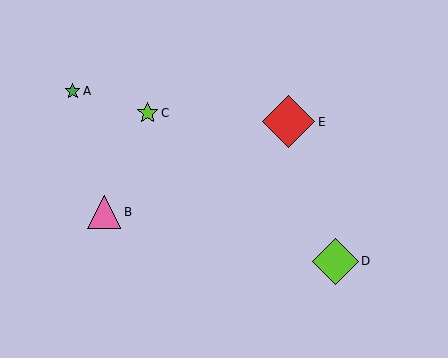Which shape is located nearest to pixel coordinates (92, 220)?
The pink triangle (labeled B) at (104, 212) is nearest to that location.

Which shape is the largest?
The red diamond (labeled E) is the largest.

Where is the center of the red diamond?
The center of the red diamond is at (289, 122).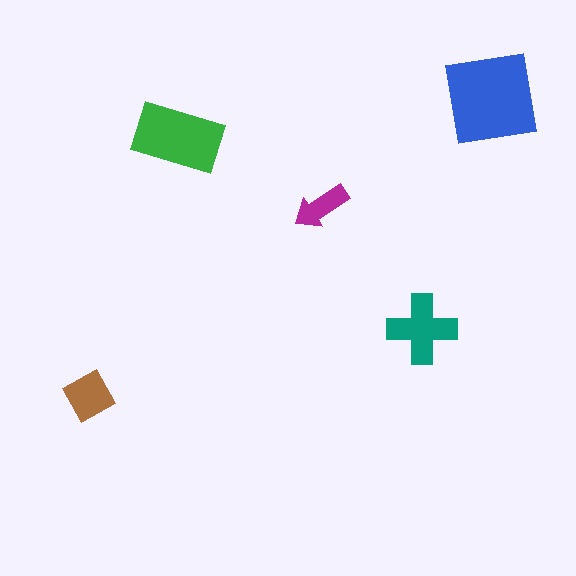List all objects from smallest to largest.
The magenta arrow, the brown square, the teal cross, the green rectangle, the blue square.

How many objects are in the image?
There are 5 objects in the image.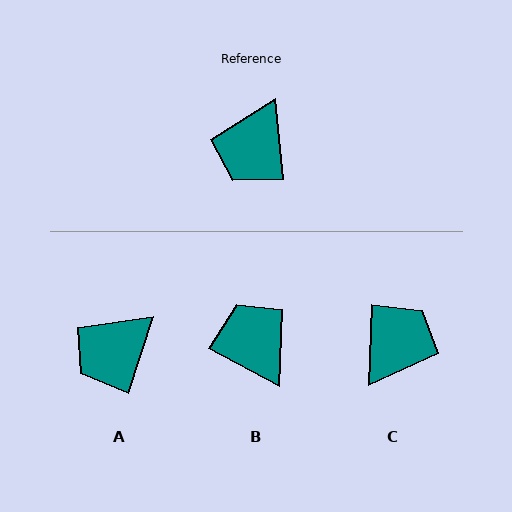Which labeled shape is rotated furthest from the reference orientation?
C, about 172 degrees away.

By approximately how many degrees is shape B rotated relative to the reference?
Approximately 124 degrees clockwise.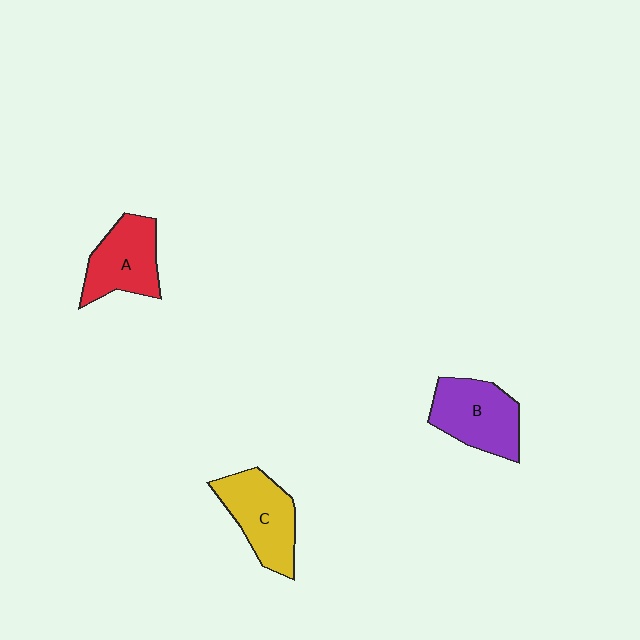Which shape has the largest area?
Shape C (yellow).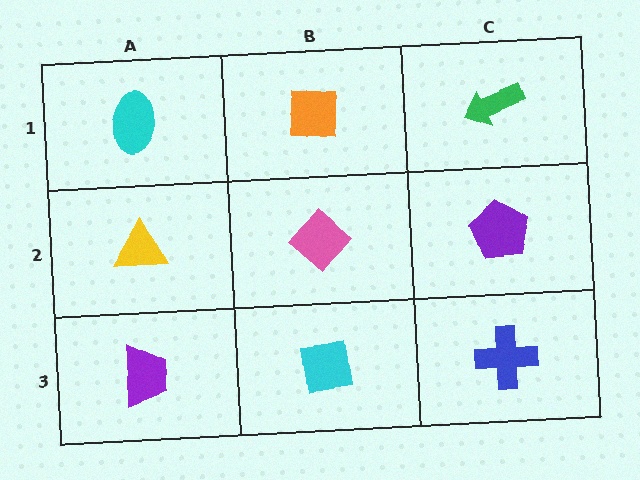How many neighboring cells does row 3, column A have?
2.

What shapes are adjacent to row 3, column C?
A purple pentagon (row 2, column C), a cyan square (row 3, column B).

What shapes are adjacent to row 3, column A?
A yellow triangle (row 2, column A), a cyan square (row 3, column B).